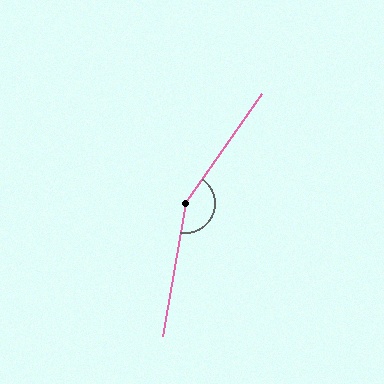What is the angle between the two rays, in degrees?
Approximately 155 degrees.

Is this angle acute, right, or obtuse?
It is obtuse.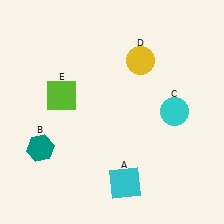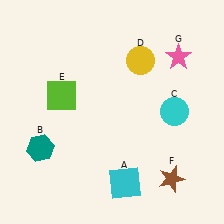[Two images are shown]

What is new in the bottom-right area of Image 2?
A brown star (F) was added in the bottom-right area of Image 2.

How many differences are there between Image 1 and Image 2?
There are 2 differences between the two images.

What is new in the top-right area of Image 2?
A pink star (G) was added in the top-right area of Image 2.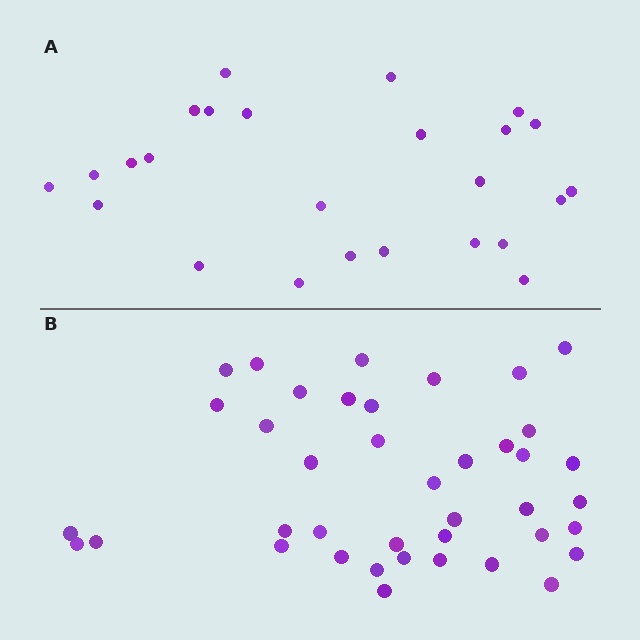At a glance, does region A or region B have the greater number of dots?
Region B (the bottom region) has more dots.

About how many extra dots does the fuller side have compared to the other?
Region B has approximately 15 more dots than region A.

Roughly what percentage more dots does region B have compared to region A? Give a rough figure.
About 60% more.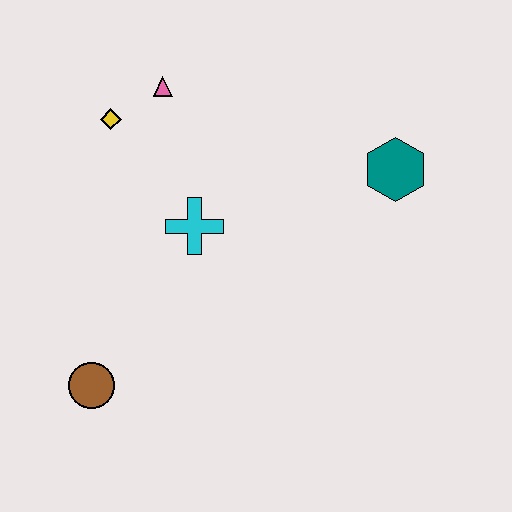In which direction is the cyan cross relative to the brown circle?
The cyan cross is above the brown circle.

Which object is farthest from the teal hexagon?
The brown circle is farthest from the teal hexagon.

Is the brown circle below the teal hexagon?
Yes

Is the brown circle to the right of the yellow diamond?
No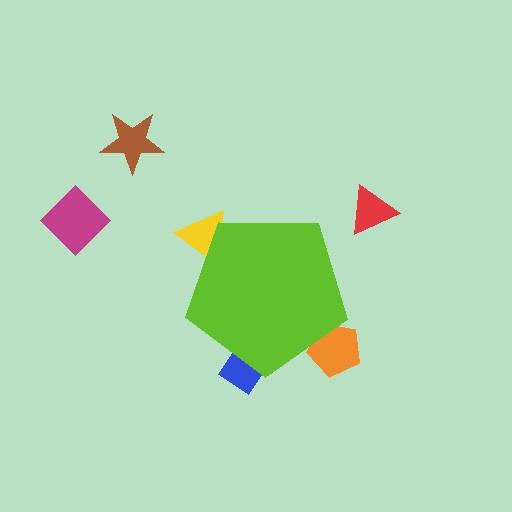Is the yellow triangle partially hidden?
Yes, the yellow triangle is partially hidden behind the lime pentagon.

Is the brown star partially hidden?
No, the brown star is fully visible.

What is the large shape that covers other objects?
A lime pentagon.